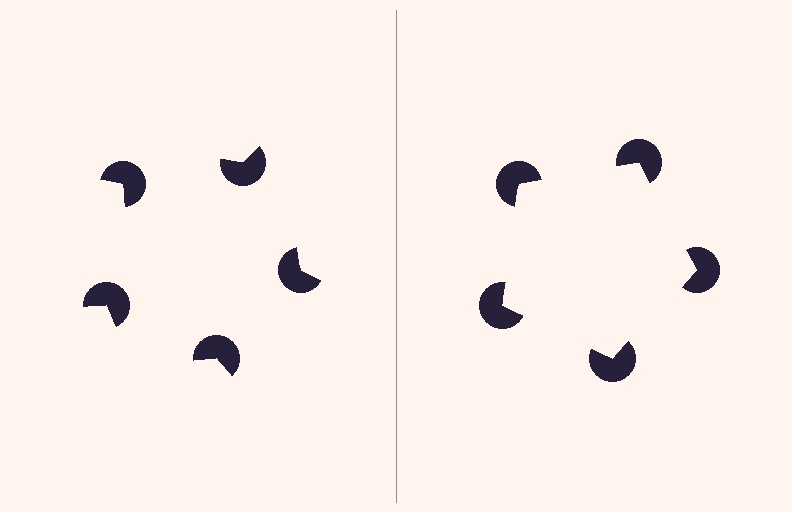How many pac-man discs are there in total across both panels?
10 — 5 on each side.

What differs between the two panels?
The pac-man discs are positioned identically on both sides; only the wedge orientations differ. On the right they align to a pentagon; on the left they are misaligned.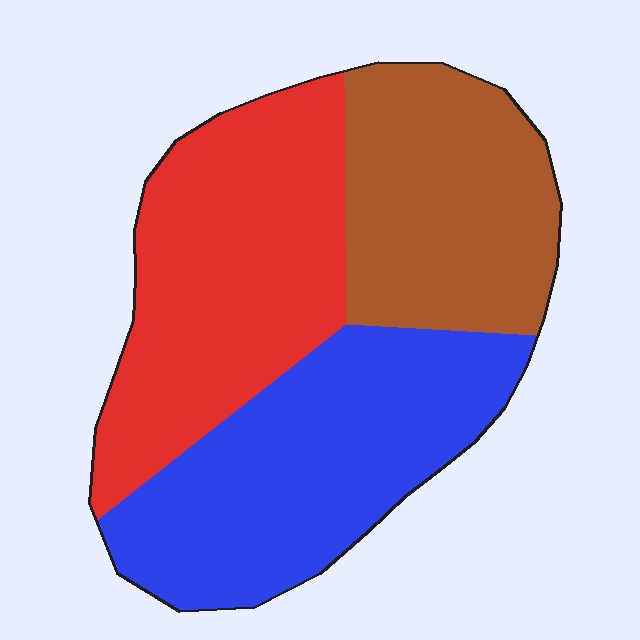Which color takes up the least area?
Brown, at roughly 30%.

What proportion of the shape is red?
Red covers 36% of the shape.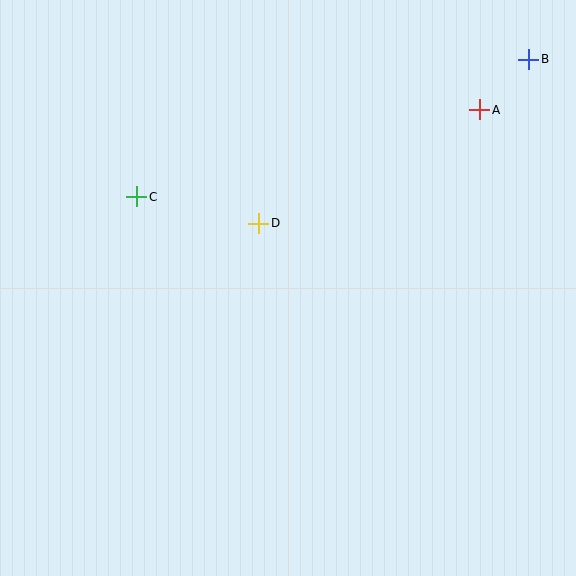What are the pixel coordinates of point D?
Point D is at (259, 223).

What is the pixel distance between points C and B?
The distance between C and B is 415 pixels.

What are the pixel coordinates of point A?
Point A is at (480, 110).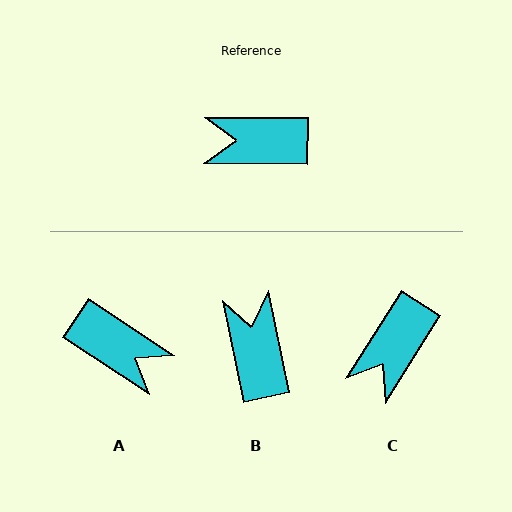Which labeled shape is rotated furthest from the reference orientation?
A, about 146 degrees away.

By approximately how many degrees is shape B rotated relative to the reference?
Approximately 78 degrees clockwise.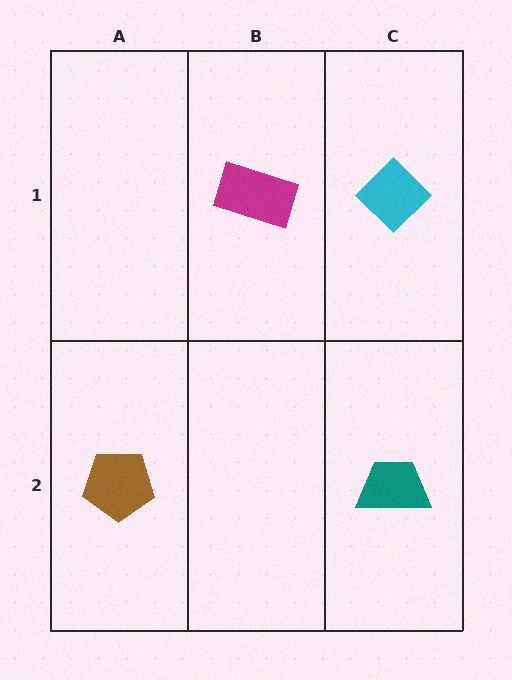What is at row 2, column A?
A brown pentagon.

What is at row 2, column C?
A teal trapezoid.